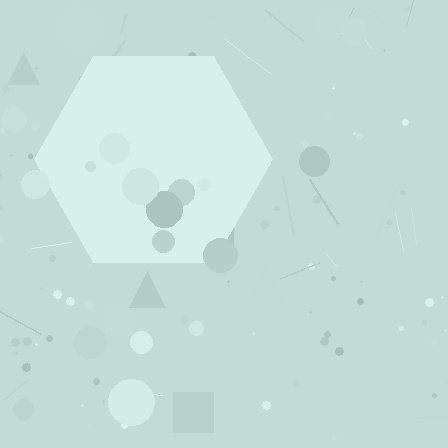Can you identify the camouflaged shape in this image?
The camouflaged shape is a hexagon.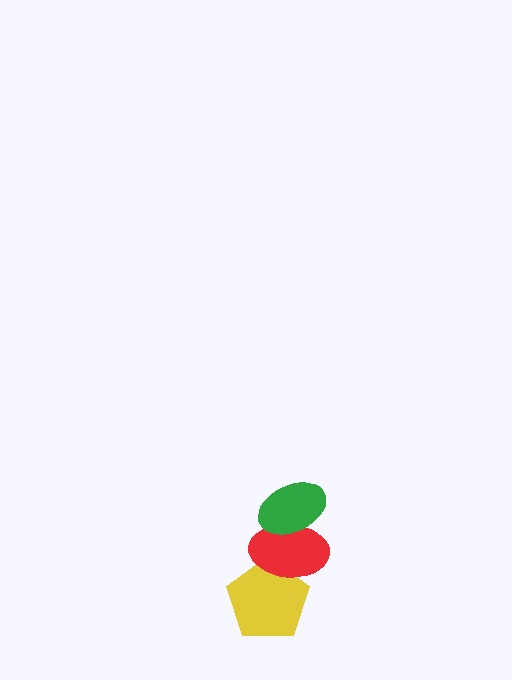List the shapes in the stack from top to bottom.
From top to bottom: the green ellipse, the red ellipse, the yellow pentagon.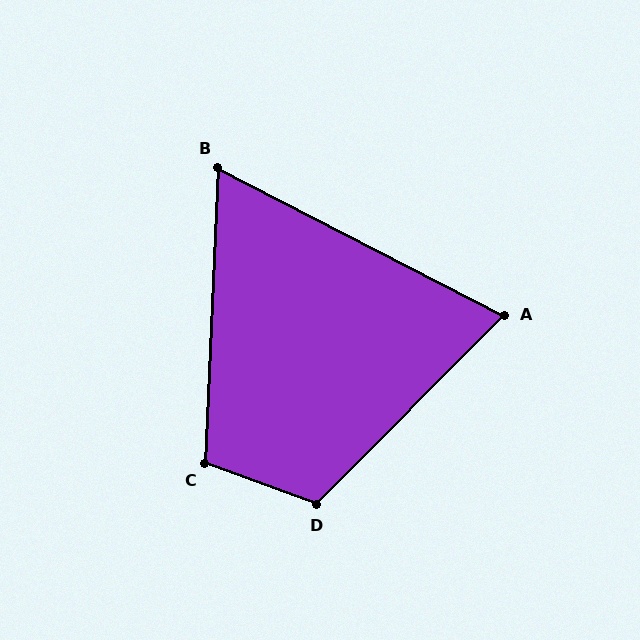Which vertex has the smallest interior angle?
B, at approximately 65 degrees.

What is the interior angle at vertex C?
Approximately 107 degrees (obtuse).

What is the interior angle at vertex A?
Approximately 73 degrees (acute).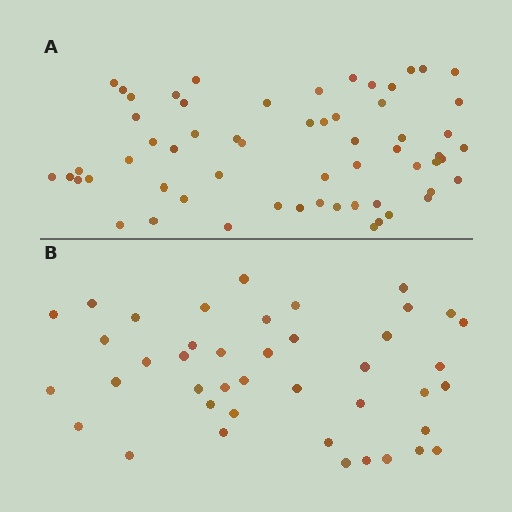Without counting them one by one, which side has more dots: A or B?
Region A (the top region) has more dots.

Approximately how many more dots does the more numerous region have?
Region A has approximately 20 more dots than region B.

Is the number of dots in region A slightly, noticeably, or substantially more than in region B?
Region A has noticeably more, but not dramatically so. The ratio is roughly 1.4 to 1.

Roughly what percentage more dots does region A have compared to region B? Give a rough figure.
About 45% more.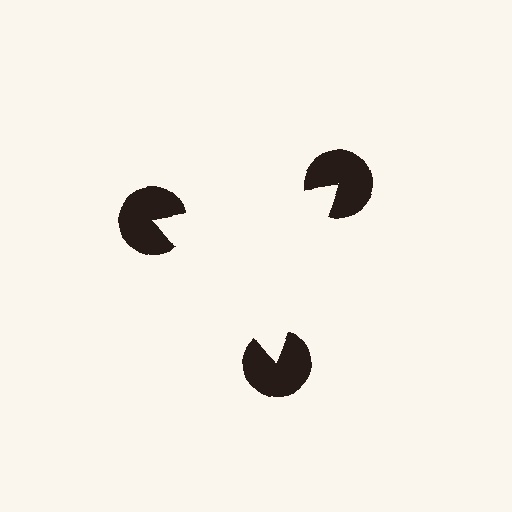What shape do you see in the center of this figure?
An illusory triangle — its edges are inferred from the aligned wedge cuts in the pac-man discs, not physically drawn.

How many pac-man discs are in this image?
There are 3 — one at each vertex of the illusory triangle.